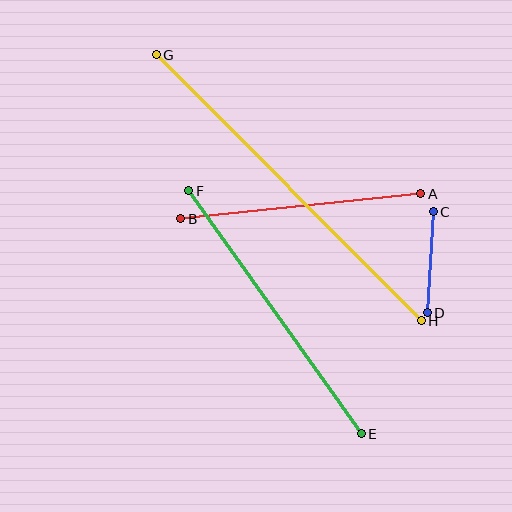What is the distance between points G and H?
The distance is approximately 376 pixels.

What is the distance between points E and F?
The distance is approximately 298 pixels.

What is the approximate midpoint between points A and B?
The midpoint is at approximately (301, 206) pixels.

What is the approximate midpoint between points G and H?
The midpoint is at approximately (289, 188) pixels.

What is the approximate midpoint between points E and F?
The midpoint is at approximately (275, 312) pixels.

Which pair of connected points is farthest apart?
Points G and H are farthest apart.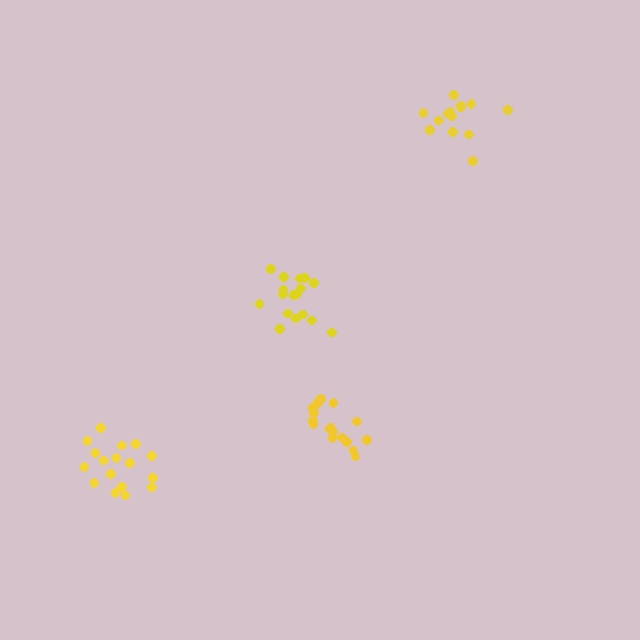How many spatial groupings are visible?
There are 4 spatial groupings.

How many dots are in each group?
Group 1: 17 dots, Group 2: 14 dots, Group 3: 17 dots, Group 4: 17 dots (65 total).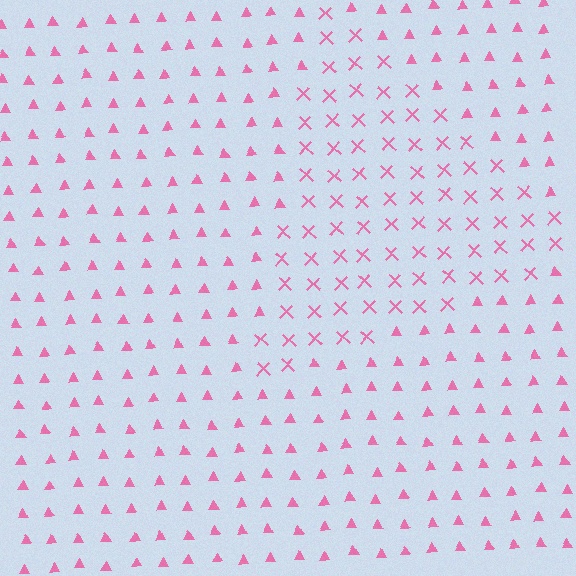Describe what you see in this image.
The image is filled with small pink elements arranged in a uniform grid. A triangle-shaped region contains X marks, while the surrounding area contains triangles. The boundary is defined purely by the change in element shape.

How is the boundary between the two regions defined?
The boundary is defined by a change in element shape: X marks inside vs. triangles outside. All elements share the same color and spacing.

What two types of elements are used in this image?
The image uses X marks inside the triangle region and triangles outside it.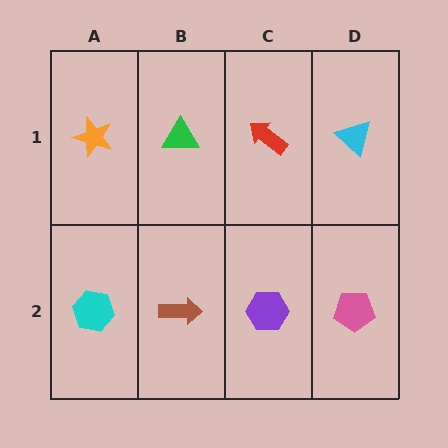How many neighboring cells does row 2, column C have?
3.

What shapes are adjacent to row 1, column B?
A brown arrow (row 2, column B), an orange star (row 1, column A), a red arrow (row 1, column C).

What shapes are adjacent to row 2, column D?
A cyan triangle (row 1, column D), a purple hexagon (row 2, column C).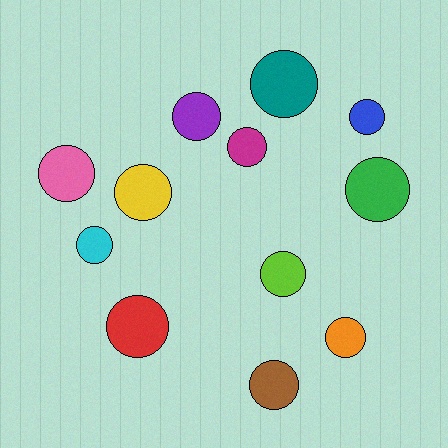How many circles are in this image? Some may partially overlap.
There are 12 circles.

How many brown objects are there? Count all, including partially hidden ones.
There is 1 brown object.